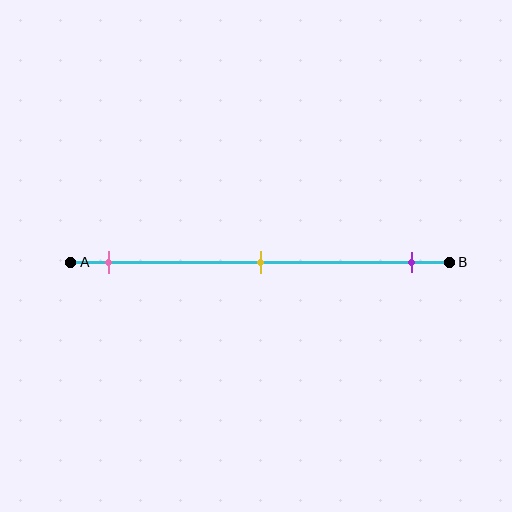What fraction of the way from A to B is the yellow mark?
The yellow mark is approximately 50% (0.5) of the way from A to B.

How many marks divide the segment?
There are 3 marks dividing the segment.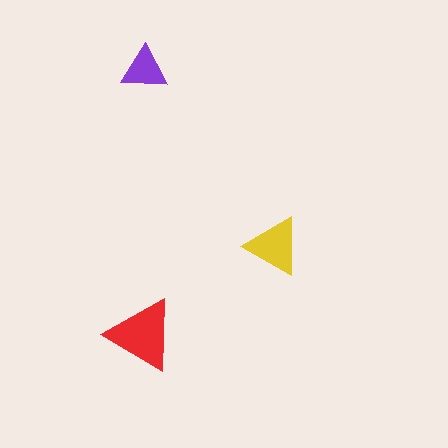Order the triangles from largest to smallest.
the red one, the yellow one, the purple one.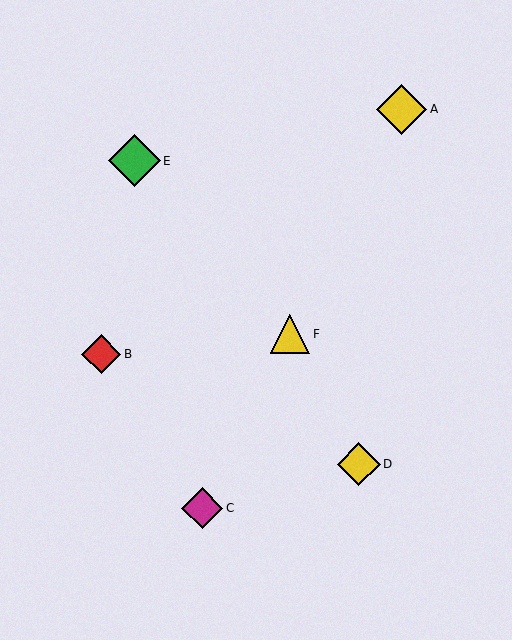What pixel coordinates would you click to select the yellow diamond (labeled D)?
Click at (359, 464) to select the yellow diamond D.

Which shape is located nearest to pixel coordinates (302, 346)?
The yellow triangle (labeled F) at (290, 334) is nearest to that location.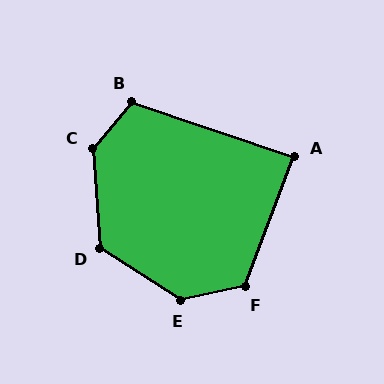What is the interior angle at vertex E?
Approximately 136 degrees (obtuse).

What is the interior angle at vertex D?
Approximately 126 degrees (obtuse).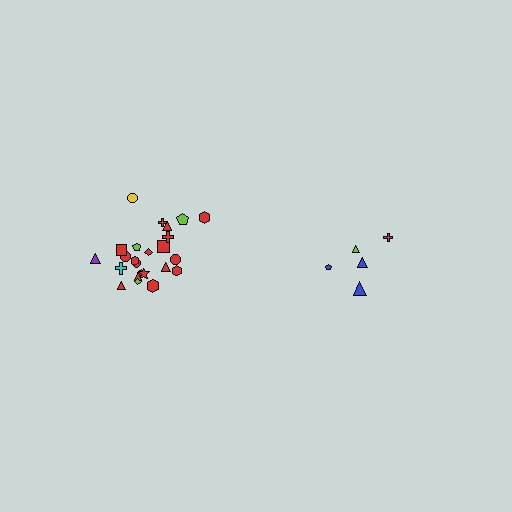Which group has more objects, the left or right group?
The left group.